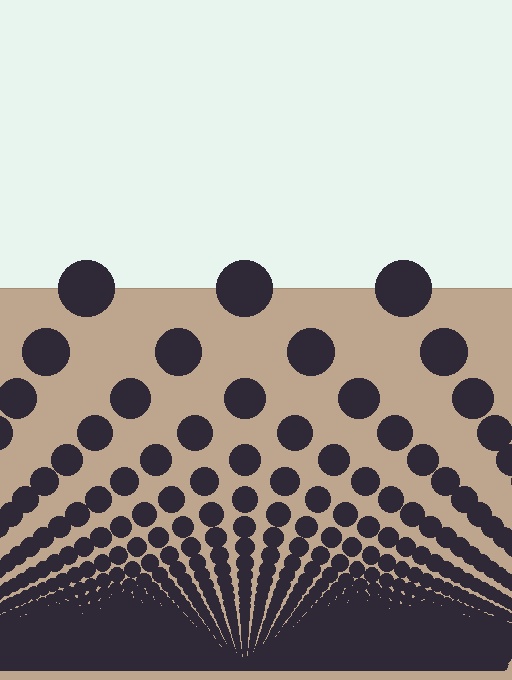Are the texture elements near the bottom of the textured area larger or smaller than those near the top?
Smaller. The gradient is inverted — elements near the bottom are smaller and denser.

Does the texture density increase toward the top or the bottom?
Density increases toward the bottom.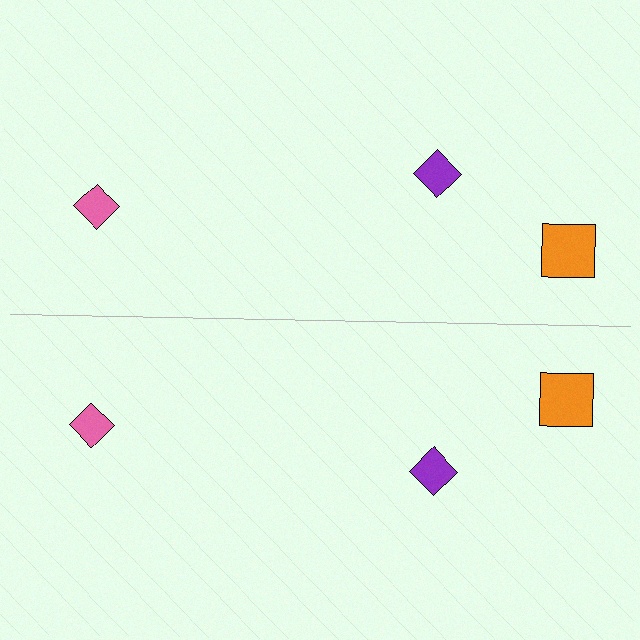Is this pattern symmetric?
Yes, this pattern has bilateral (reflection) symmetry.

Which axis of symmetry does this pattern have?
The pattern has a horizontal axis of symmetry running through the center of the image.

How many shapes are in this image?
There are 6 shapes in this image.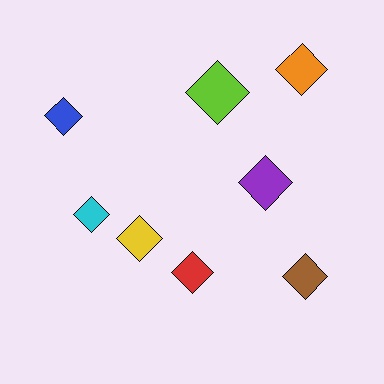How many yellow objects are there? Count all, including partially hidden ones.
There is 1 yellow object.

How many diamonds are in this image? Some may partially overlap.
There are 8 diamonds.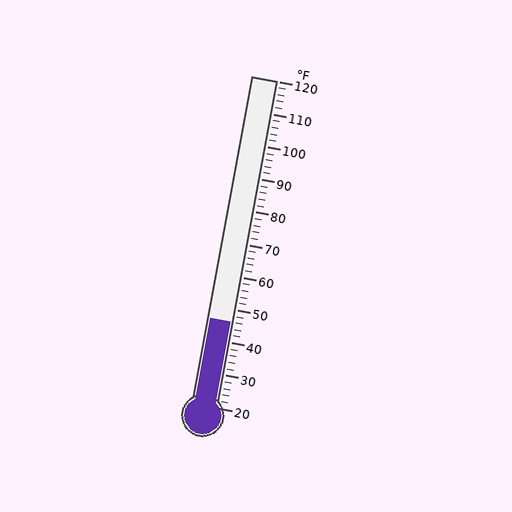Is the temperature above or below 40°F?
The temperature is above 40°F.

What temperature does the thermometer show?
The thermometer shows approximately 46°F.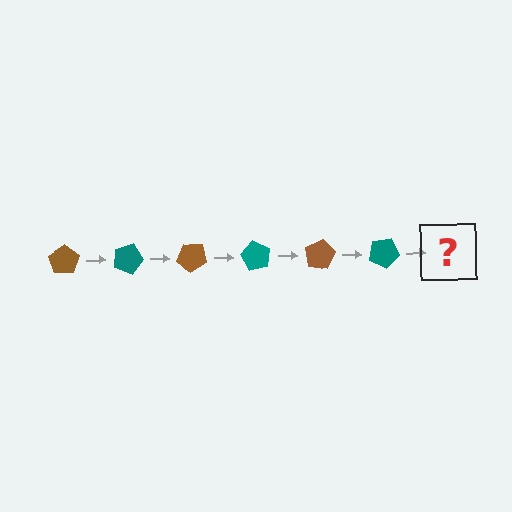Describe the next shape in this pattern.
It should be a brown pentagon, rotated 120 degrees from the start.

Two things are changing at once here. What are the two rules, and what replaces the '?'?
The two rules are that it rotates 20 degrees each step and the color cycles through brown and teal. The '?' should be a brown pentagon, rotated 120 degrees from the start.